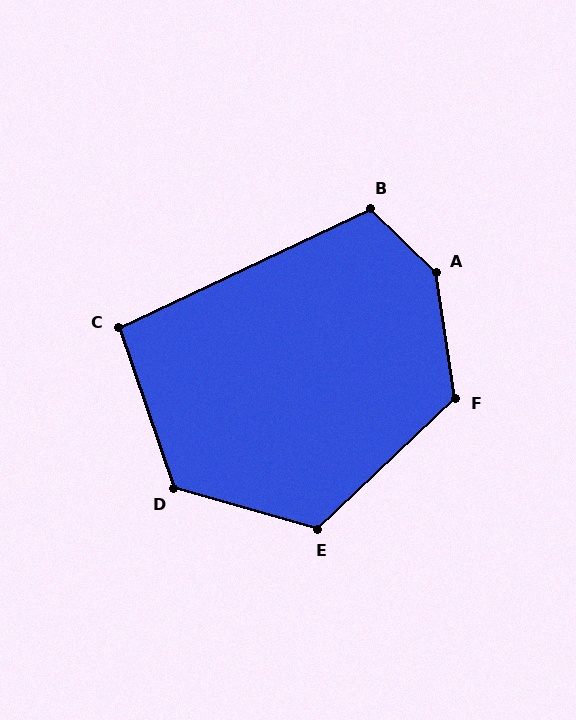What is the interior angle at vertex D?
Approximately 125 degrees (obtuse).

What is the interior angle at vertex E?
Approximately 121 degrees (obtuse).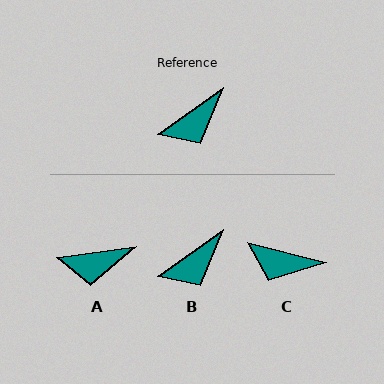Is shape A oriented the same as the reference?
No, it is off by about 28 degrees.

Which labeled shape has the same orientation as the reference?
B.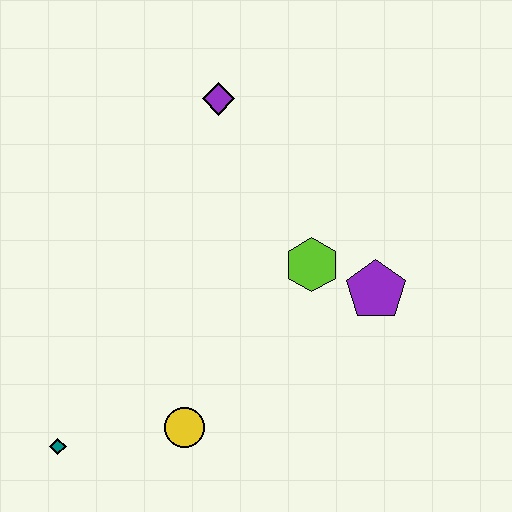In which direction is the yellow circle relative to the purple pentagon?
The yellow circle is to the left of the purple pentagon.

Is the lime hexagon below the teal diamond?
No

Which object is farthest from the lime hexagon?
The teal diamond is farthest from the lime hexagon.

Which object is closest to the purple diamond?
The lime hexagon is closest to the purple diamond.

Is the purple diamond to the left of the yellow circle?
No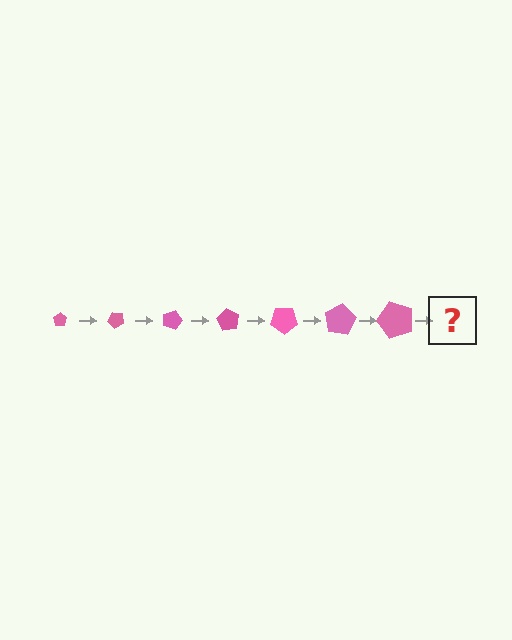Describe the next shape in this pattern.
It should be a pentagon, larger than the previous one and rotated 315 degrees from the start.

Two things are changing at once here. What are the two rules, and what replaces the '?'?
The two rules are that the pentagon grows larger each step and it rotates 45 degrees each step. The '?' should be a pentagon, larger than the previous one and rotated 315 degrees from the start.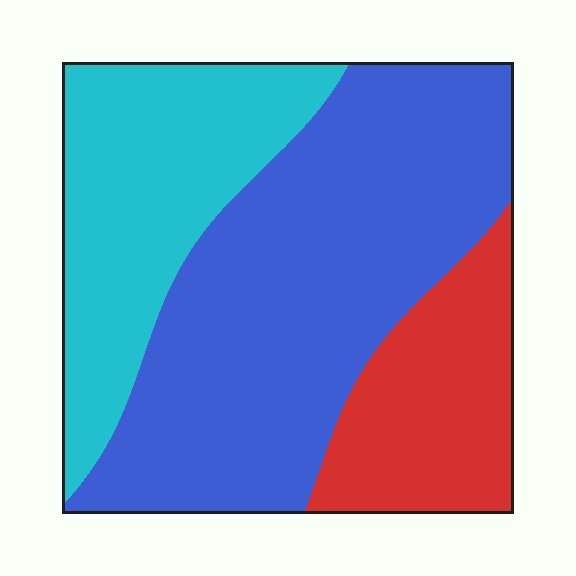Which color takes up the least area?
Red, at roughly 20%.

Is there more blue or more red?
Blue.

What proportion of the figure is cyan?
Cyan takes up about one quarter (1/4) of the figure.